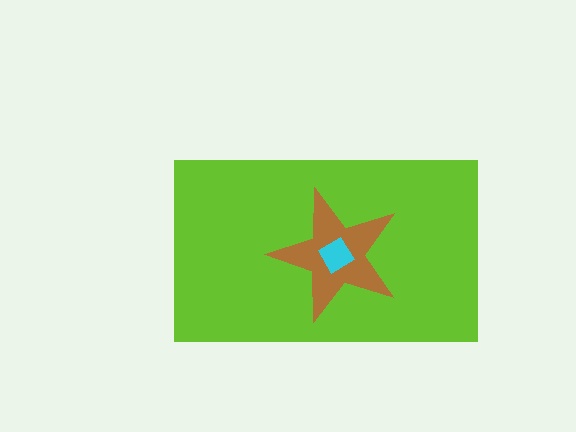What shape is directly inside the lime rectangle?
The brown star.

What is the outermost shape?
The lime rectangle.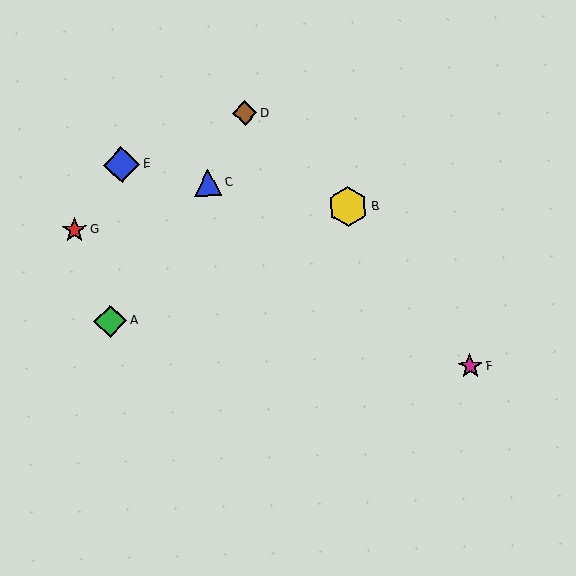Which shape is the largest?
The yellow hexagon (labeled B) is the largest.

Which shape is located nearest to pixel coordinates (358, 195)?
The yellow hexagon (labeled B) at (348, 207) is nearest to that location.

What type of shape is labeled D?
Shape D is a brown diamond.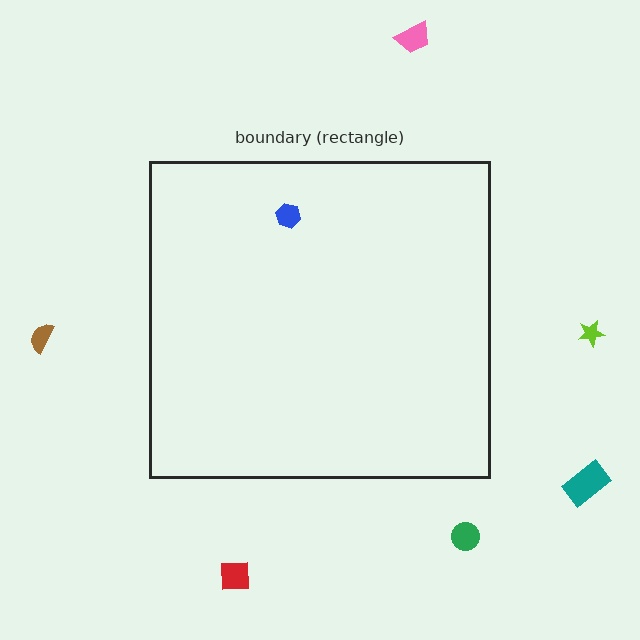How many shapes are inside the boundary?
1 inside, 6 outside.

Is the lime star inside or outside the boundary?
Outside.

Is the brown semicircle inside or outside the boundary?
Outside.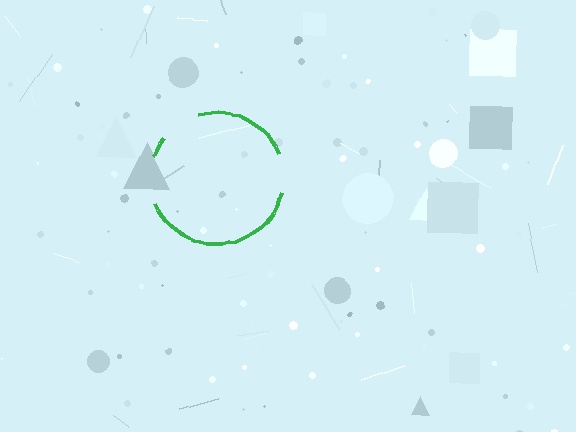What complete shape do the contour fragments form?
The contour fragments form a circle.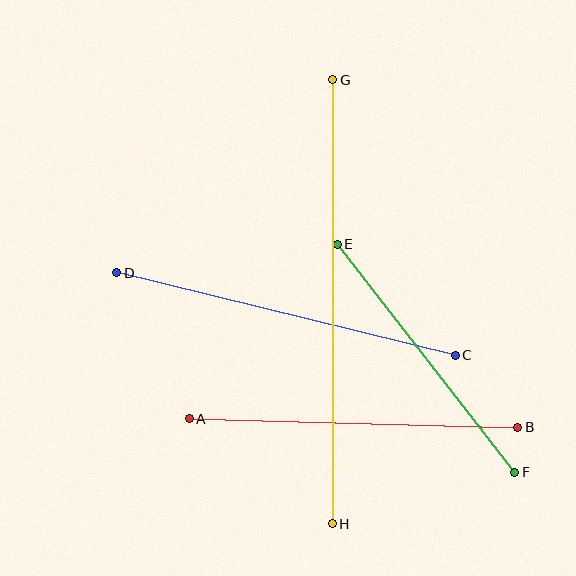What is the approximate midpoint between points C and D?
The midpoint is at approximately (286, 314) pixels.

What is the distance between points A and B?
The distance is approximately 329 pixels.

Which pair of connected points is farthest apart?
Points G and H are farthest apart.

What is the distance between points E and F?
The distance is approximately 289 pixels.